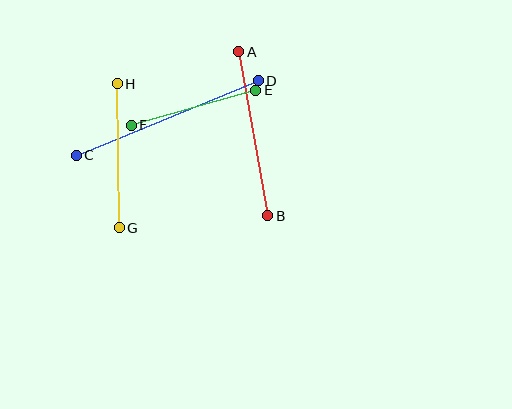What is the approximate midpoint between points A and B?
The midpoint is at approximately (253, 134) pixels.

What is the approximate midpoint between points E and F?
The midpoint is at approximately (194, 108) pixels.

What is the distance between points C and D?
The distance is approximately 197 pixels.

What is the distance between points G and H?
The distance is approximately 144 pixels.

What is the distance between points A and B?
The distance is approximately 167 pixels.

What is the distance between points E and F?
The distance is approximately 129 pixels.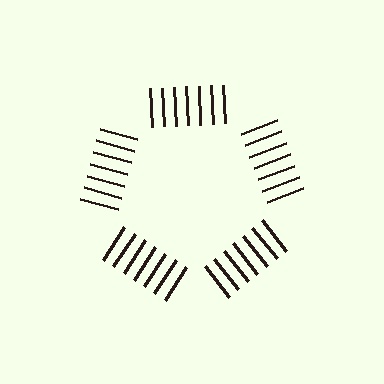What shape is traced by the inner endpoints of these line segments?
An illusory pentagon — the line segments terminate on its edges but no continuous stroke is drawn.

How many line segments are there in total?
35 — 7 along each of the 5 edges.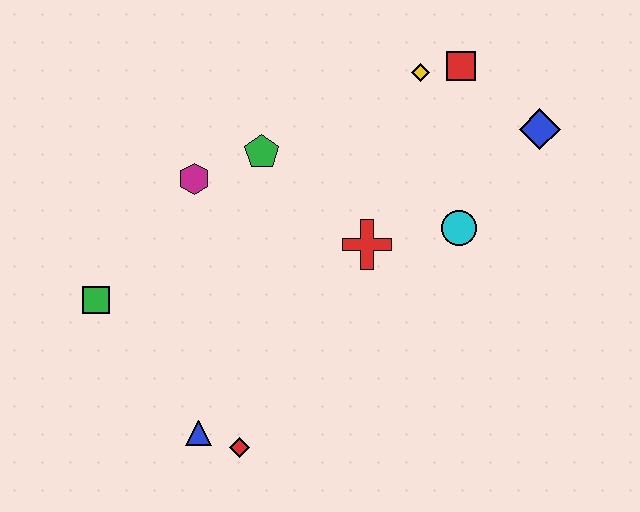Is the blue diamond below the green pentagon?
No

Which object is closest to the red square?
The yellow diamond is closest to the red square.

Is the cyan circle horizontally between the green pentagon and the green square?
No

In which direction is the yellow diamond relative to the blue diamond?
The yellow diamond is to the left of the blue diamond.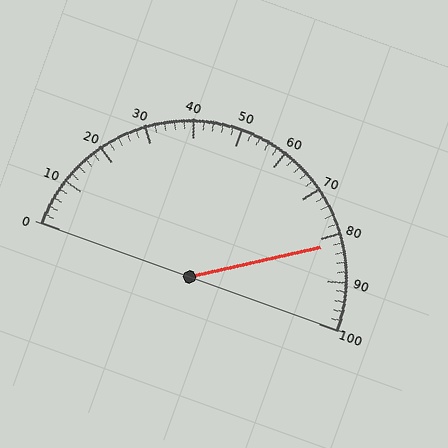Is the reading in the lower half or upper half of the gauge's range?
The reading is in the upper half of the range (0 to 100).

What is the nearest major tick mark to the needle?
The nearest major tick mark is 80.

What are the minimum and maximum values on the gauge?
The gauge ranges from 0 to 100.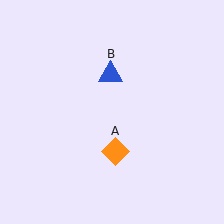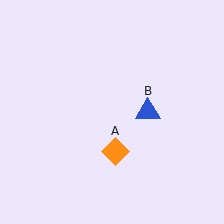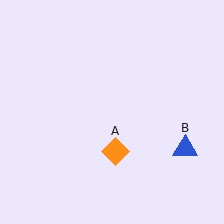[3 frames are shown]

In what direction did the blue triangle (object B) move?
The blue triangle (object B) moved down and to the right.